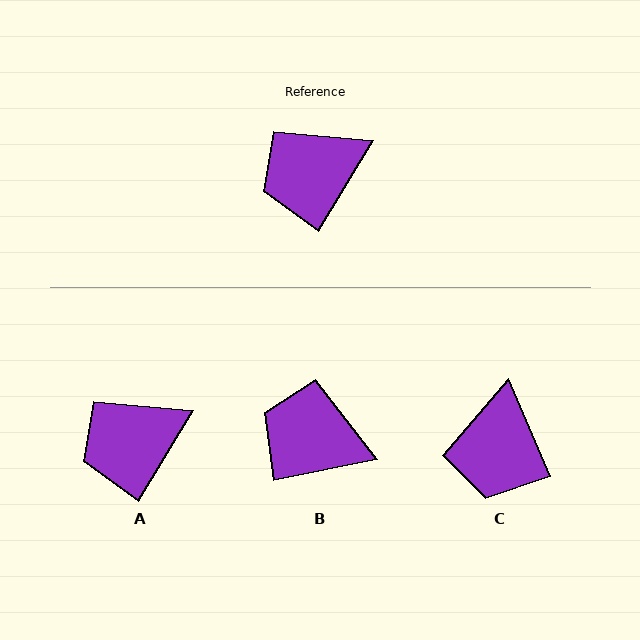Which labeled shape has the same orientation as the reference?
A.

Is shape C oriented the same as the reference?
No, it is off by about 55 degrees.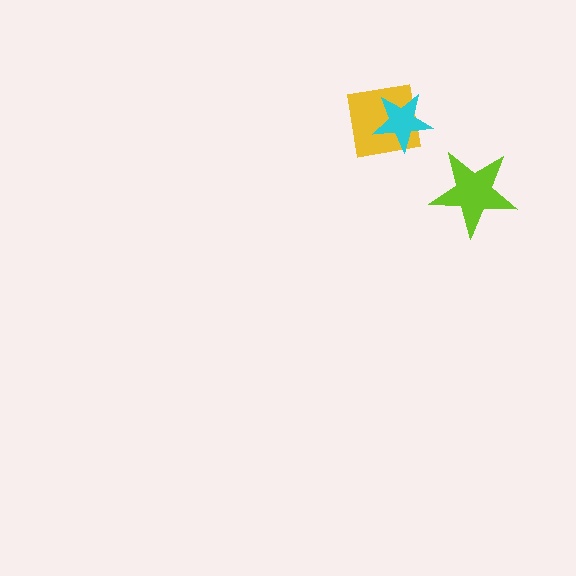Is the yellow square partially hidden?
Yes, it is partially covered by another shape.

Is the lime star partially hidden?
No, no other shape covers it.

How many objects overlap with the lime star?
0 objects overlap with the lime star.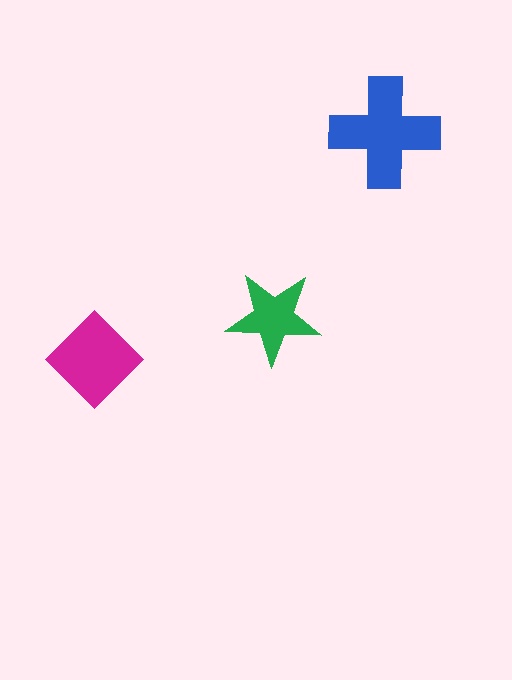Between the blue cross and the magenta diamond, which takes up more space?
The blue cross.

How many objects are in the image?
There are 3 objects in the image.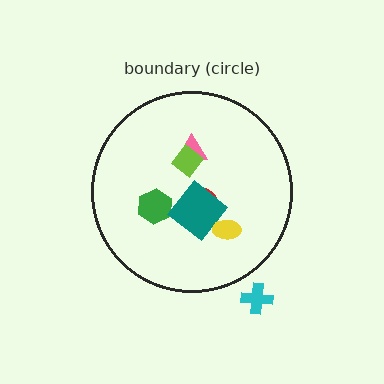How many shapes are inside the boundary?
6 inside, 1 outside.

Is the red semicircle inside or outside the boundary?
Inside.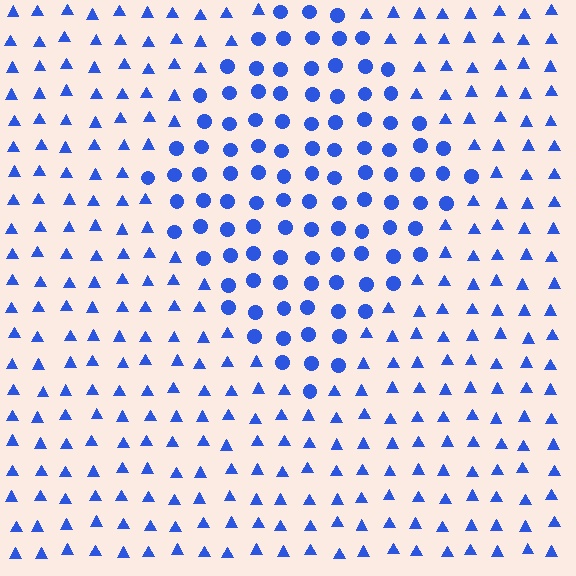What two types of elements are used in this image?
The image uses circles inside the diamond region and triangles outside it.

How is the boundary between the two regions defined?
The boundary is defined by a change in element shape: circles inside vs. triangles outside. All elements share the same color and spacing.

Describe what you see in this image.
The image is filled with small blue elements arranged in a uniform grid. A diamond-shaped region contains circles, while the surrounding area contains triangles. The boundary is defined purely by the change in element shape.